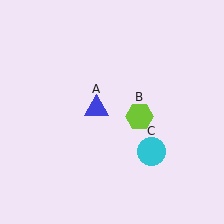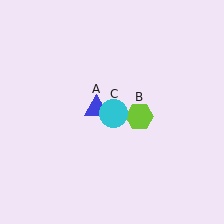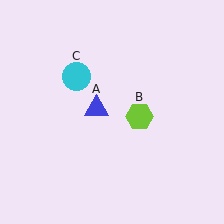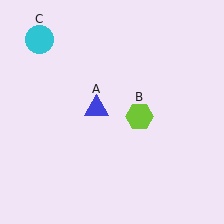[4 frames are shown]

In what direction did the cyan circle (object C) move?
The cyan circle (object C) moved up and to the left.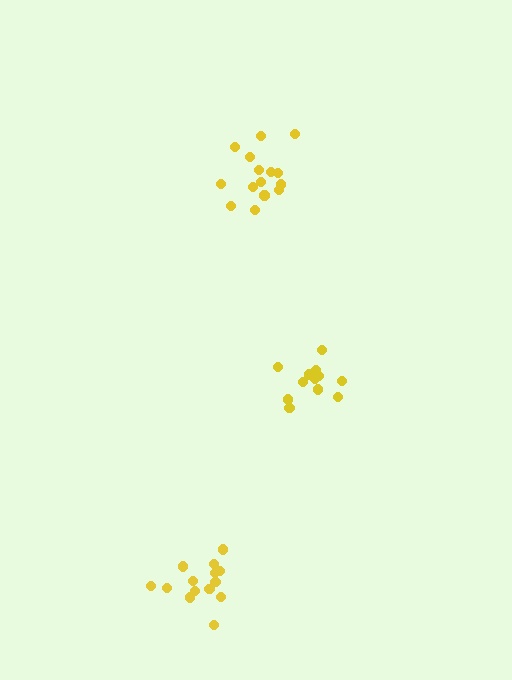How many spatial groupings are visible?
There are 3 spatial groupings.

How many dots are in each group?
Group 1: 14 dots, Group 2: 12 dots, Group 3: 15 dots (41 total).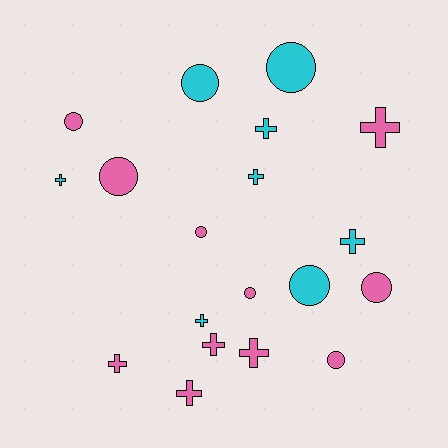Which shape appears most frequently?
Cross, with 10 objects.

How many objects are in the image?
There are 19 objects.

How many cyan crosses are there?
There are 5 cyan crosses.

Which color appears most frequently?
Pink, with 11 objects.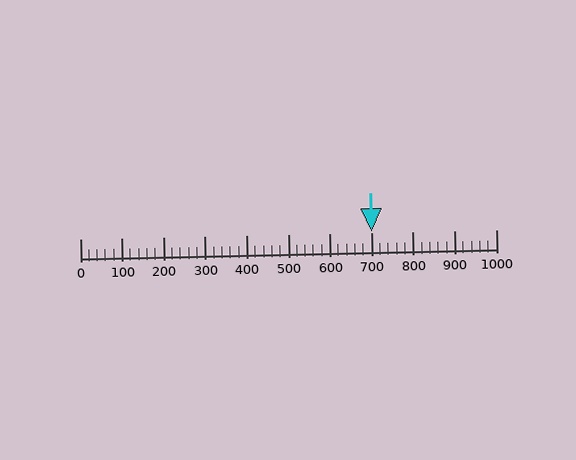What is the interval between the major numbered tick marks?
The major tick marks are spaced 100 units apart.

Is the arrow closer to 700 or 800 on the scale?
The arrow is closer to 700.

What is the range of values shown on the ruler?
The ruler shows values from 0 to 1000.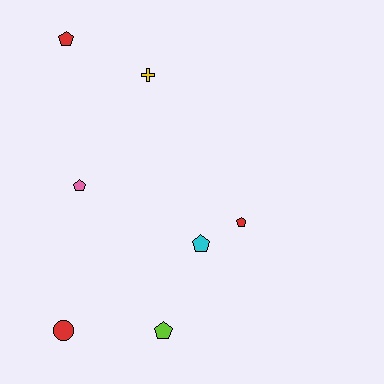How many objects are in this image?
There are 7 objects.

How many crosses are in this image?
There is 1 cross.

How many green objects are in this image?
There are no green objects.